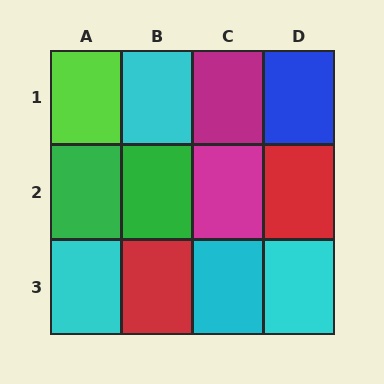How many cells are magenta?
2 cells are magenta.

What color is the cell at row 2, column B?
Green.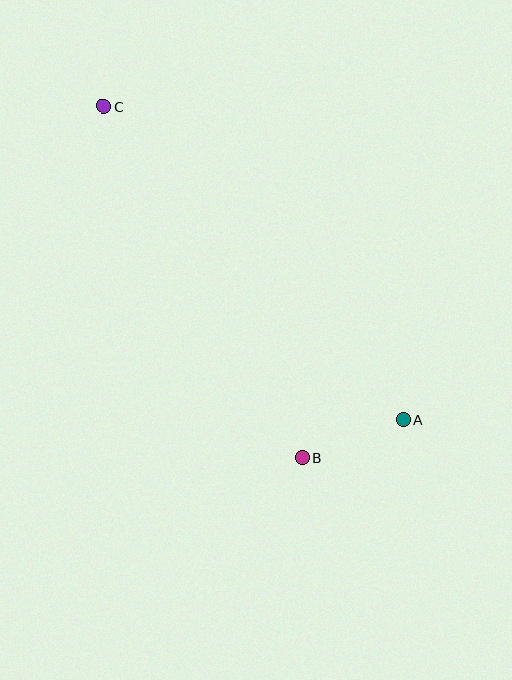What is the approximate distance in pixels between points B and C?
The distance between B and C is approximately 404 pixels.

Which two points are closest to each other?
Points A and B are closest to each other.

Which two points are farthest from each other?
Points A and C are farthest from each other.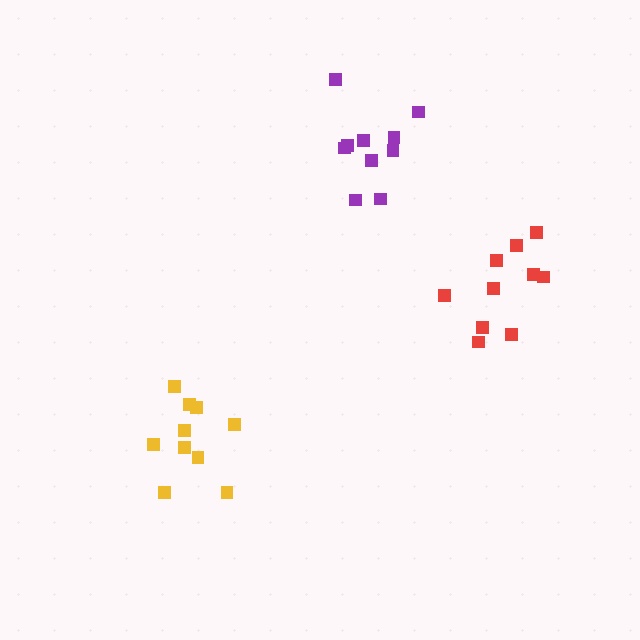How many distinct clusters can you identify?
There are 3 distinct clusters.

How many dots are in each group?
Group 1: 10 dots, Group 2: 10 dots, Group 3: 10 dots (30 total).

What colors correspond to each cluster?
The clusters are colored: red, yellow, purple.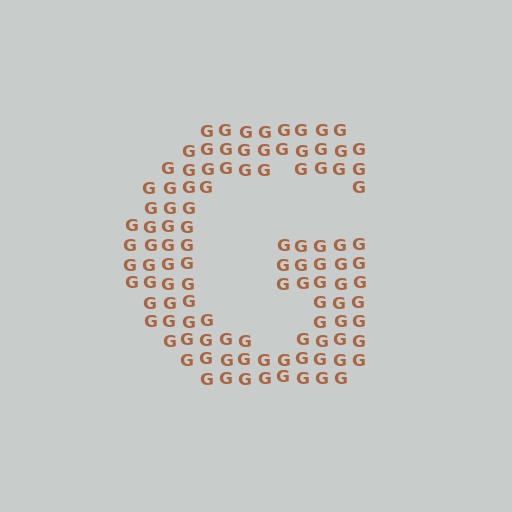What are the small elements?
The small elements are letter G's.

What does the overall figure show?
The overall figure shows the letter G.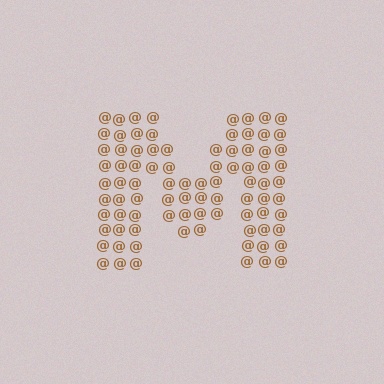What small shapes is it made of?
It is made of small at signs.